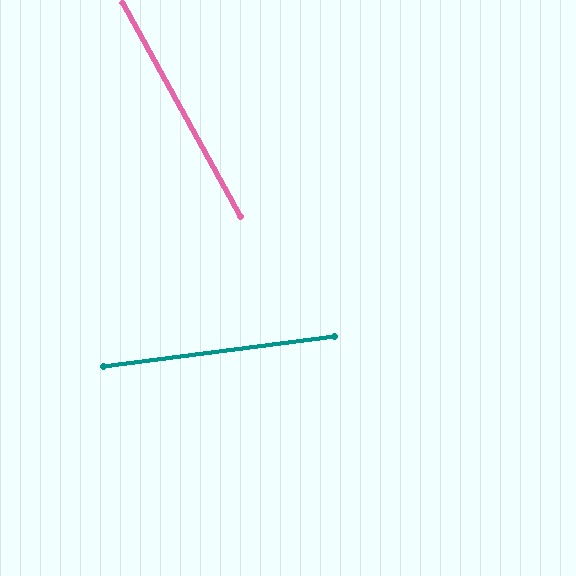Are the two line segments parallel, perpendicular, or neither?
Neither parallel nor perpendicular — they differ by about 69°.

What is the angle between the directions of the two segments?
Approximately 69 degrees.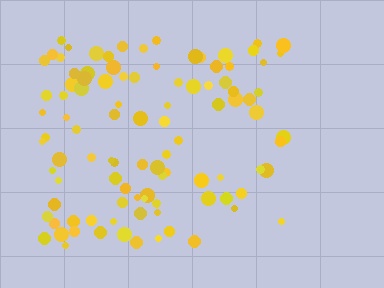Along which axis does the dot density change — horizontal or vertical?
Horizontal.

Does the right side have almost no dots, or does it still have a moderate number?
Still a moderate number, just noticeably fewer than the left.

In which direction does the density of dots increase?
From right to left, with the left side densest.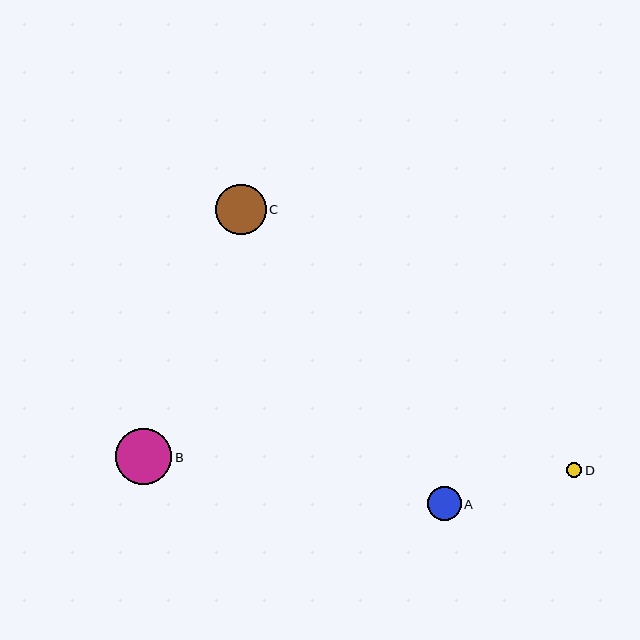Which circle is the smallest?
Circle D is the smallest with a size of approximately 15 pixels.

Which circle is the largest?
Circle B is the largest with a size of approximately 56 pixels.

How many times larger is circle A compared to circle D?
Circle A is approximately 2.2 times the size of circle D.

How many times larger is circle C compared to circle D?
Circle C is approximately 3.3 times the size of circle D.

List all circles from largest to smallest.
From largest to smallest: B, C, A, D.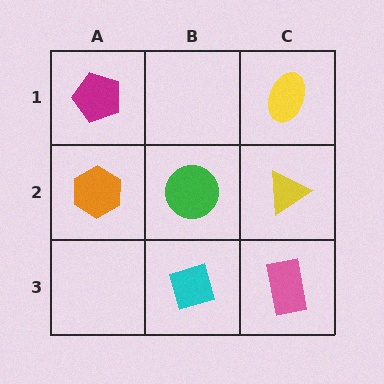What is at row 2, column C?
A yellow triangle.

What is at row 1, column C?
A yellow ellipse.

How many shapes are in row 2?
3 shapes.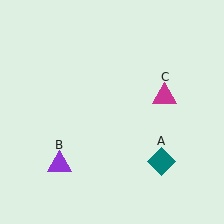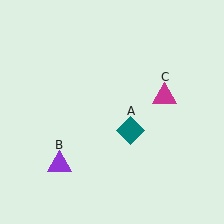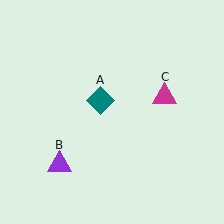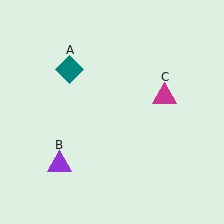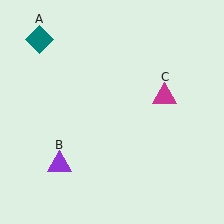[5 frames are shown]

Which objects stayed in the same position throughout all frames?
Purple triangle (object B) and magenta triangle (object C) remained stationary.